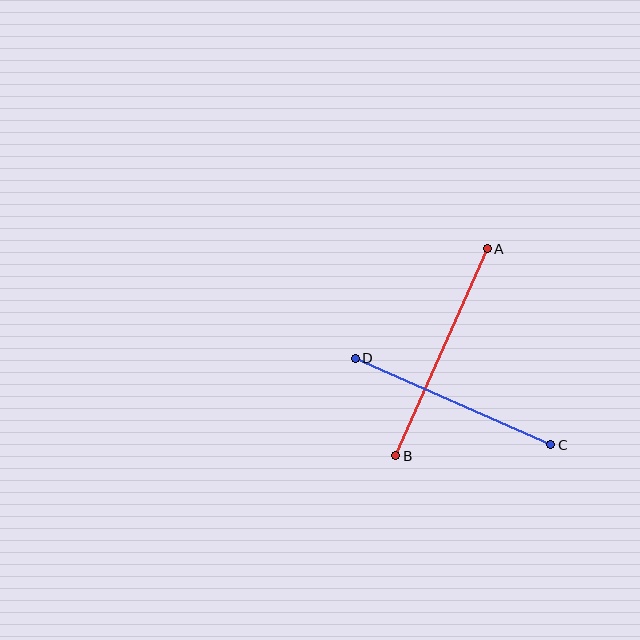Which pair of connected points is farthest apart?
Points A and B are farthest apart.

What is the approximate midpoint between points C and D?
The midpoint is at approximately (453, 401) pixels.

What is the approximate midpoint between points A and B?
The midpoint is at approximately (441, 352) pixels.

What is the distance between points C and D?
The distance is approximately 214 pixels.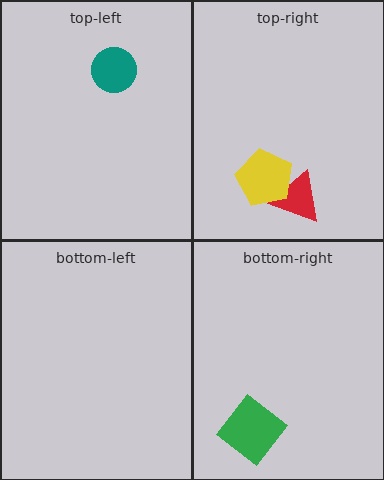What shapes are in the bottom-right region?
The green diamond.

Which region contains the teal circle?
The top-left region.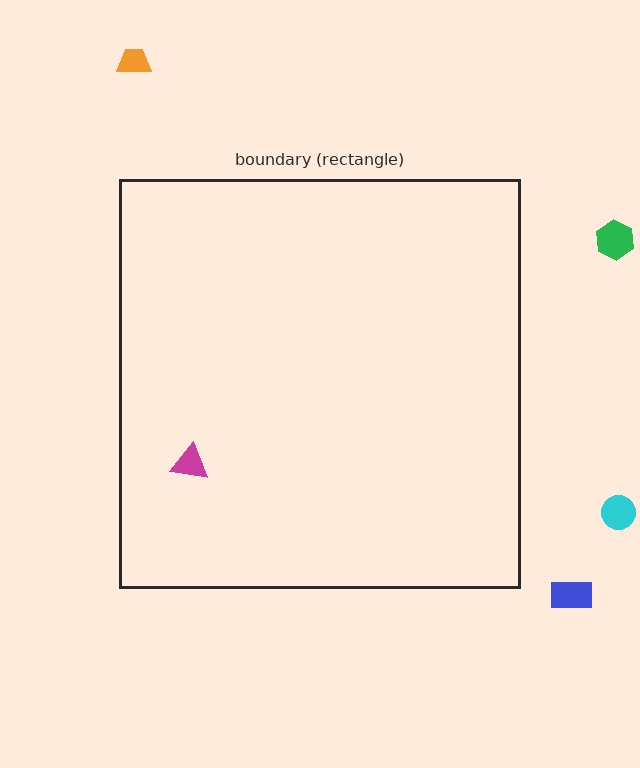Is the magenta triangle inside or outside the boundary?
Inside.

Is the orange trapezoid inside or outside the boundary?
Outside.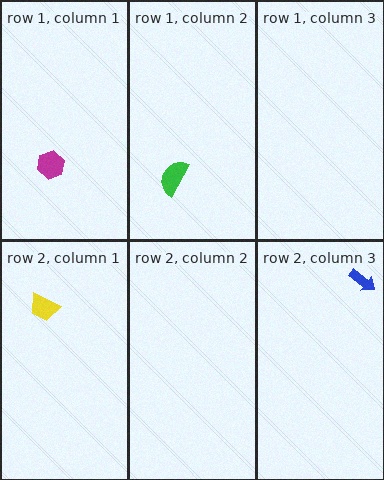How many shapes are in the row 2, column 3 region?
1.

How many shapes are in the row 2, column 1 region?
1.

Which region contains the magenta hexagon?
The row 1, column 1 region.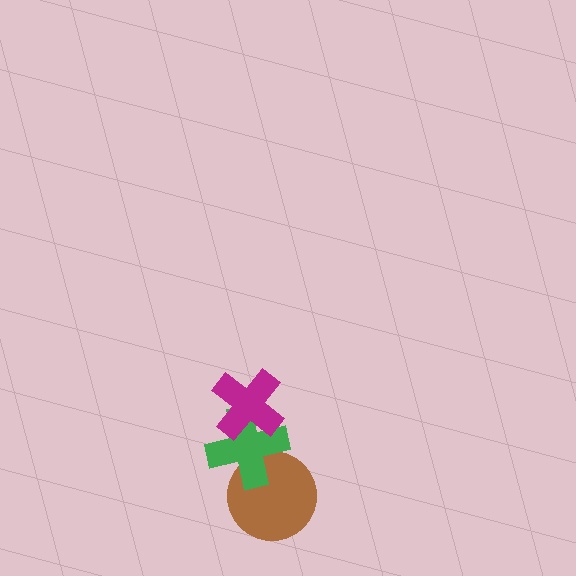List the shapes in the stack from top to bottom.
From top to bottom: the magenta cross, the green cross, the brown circle.